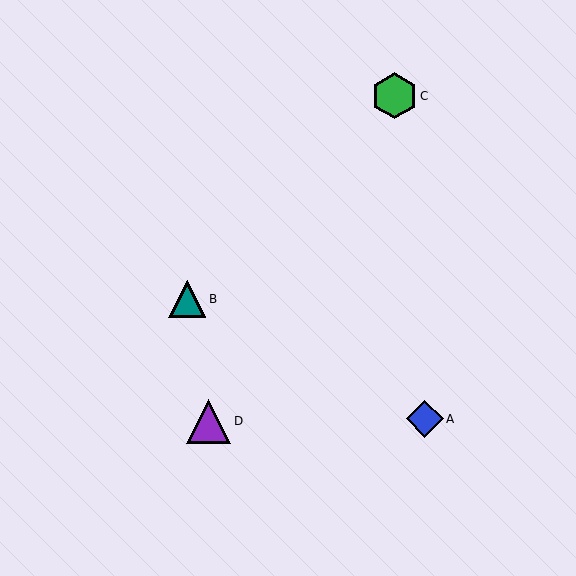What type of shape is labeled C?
Shape C is a green hexagon.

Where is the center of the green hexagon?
The center of the green hexagon is at (395, 96).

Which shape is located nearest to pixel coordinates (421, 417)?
The blue diamond (labeled A) at (425, 419) is nearest to that location.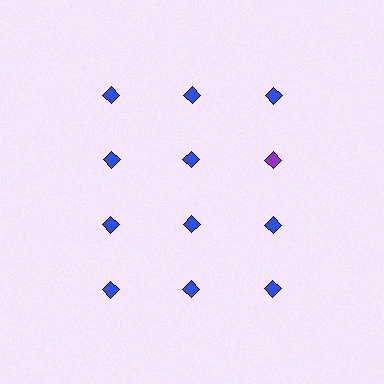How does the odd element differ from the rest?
It has a different color: purple instead of blue.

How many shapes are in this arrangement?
There are 12 shapes arranged in a grid pattern.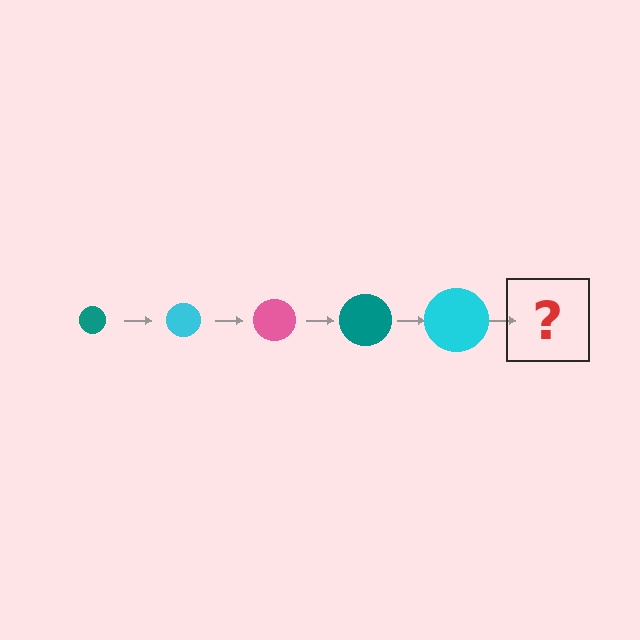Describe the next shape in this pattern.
It should be a pink circle, larger than the previous one.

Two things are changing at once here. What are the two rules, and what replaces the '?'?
The two rules are that the circle grows larger each step and the color cycles through teal, cyan, and pink. The '?' should be a pink circle, larger than the previous one.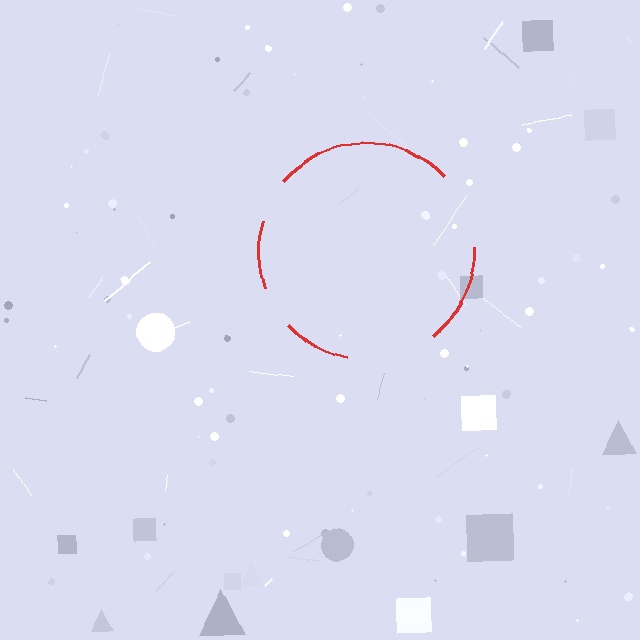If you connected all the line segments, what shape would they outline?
They would outline a circle.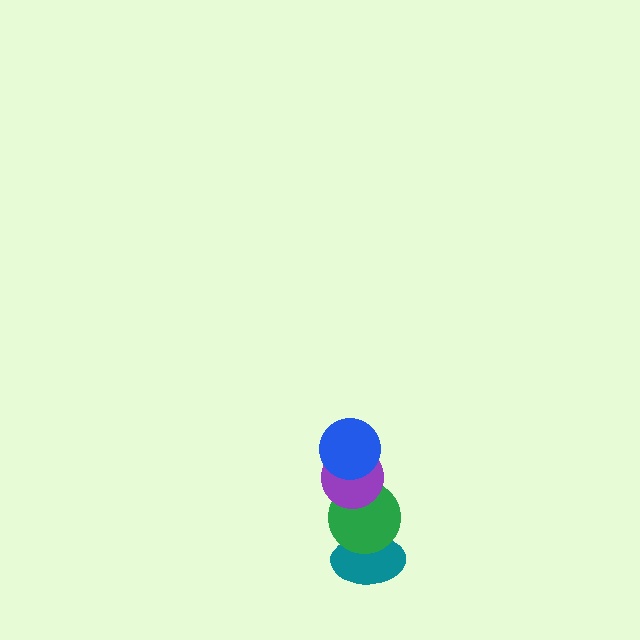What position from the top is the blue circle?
The blue circle is 1st from the top.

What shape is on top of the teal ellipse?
The green circle is on top of the teal ellipse.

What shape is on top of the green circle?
The purple circle is on top of the green circle.